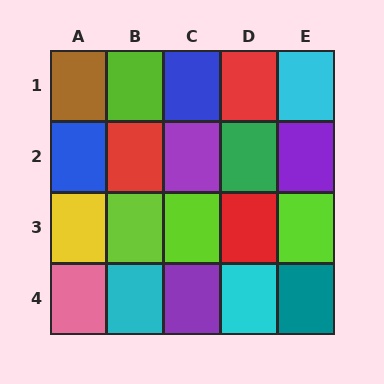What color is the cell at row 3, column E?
Lime.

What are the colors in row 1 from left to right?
Brown, lime, blue, red, cyan.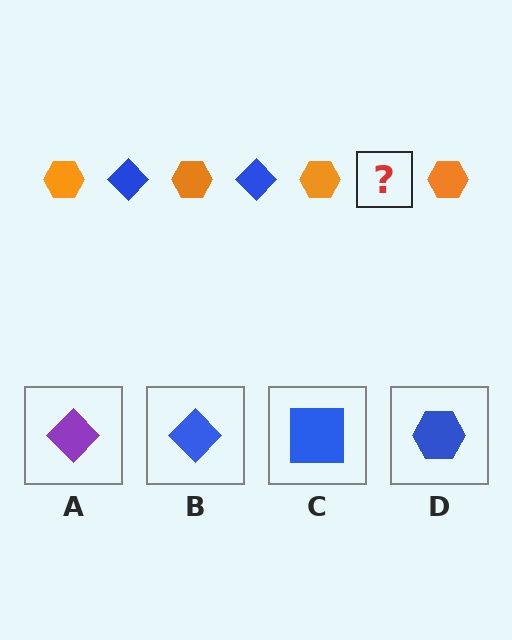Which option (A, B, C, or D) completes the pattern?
B.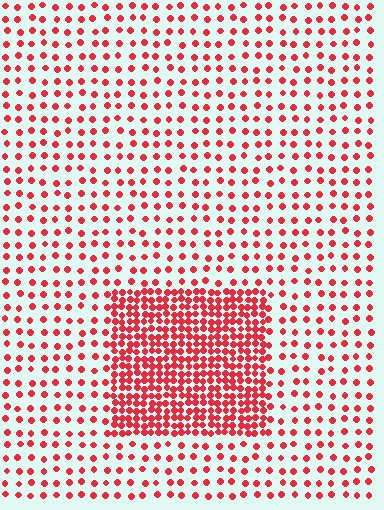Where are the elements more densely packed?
The elements are more densely packed inside the rectangle boundary.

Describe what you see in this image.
The image contains small red elements arranged at two different densities. A rectangle-shaped region is visible where the elements are more densely packed than the surrounding area.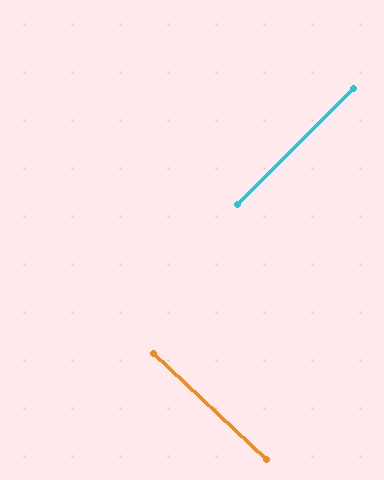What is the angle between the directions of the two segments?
Approximately 88 degrees.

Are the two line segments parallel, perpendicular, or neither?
Perpendicular — they meet at approximately 88°.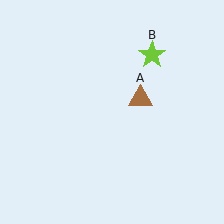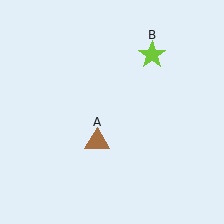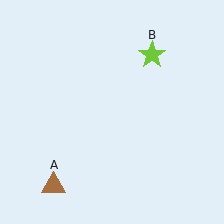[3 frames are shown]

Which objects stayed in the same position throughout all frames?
Lime star (object B) remained stationary.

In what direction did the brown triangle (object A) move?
The brown triangle (object A) moved down and to the left.